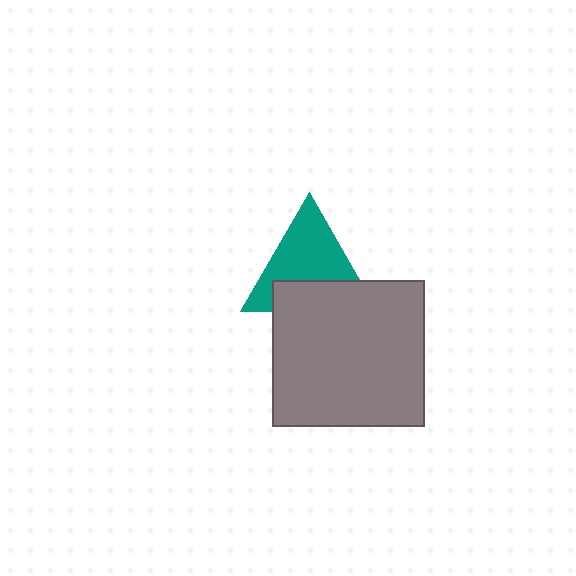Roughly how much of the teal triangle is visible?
About half of it is visible (roughly 62%).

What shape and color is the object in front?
The object in front is a gray rectangle.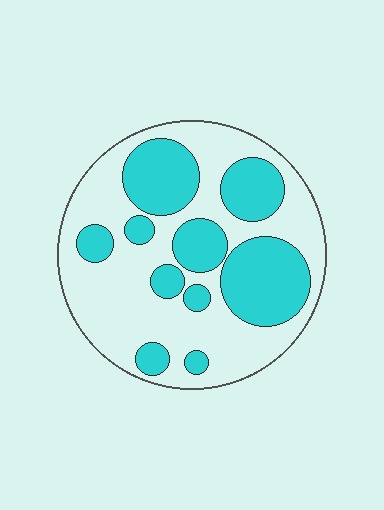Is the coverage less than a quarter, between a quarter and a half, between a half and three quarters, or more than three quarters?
Between a quarter and a half.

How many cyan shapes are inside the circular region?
10.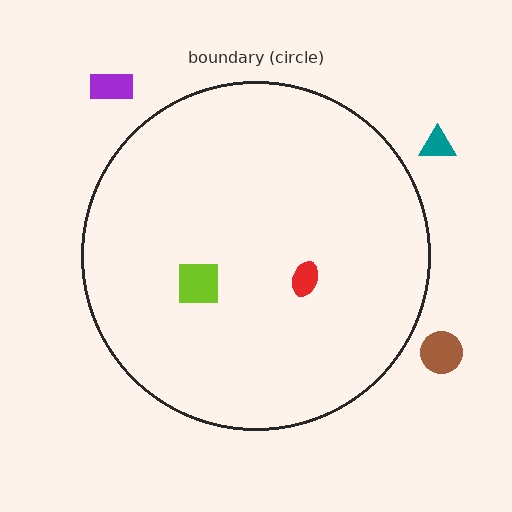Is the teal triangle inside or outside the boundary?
Outside.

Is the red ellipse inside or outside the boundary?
Inside.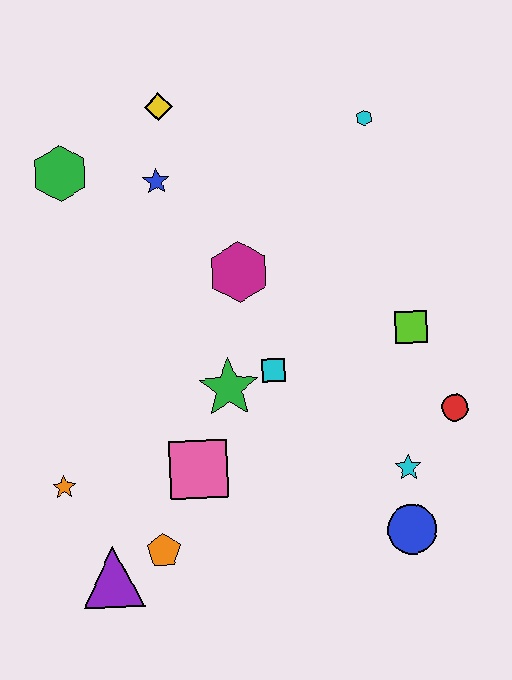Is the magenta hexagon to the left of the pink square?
No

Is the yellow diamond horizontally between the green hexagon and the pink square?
Yes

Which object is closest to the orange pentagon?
The purple triangle is closest to the orange pentagon.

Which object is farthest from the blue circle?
The green hexagon is farthest from the blue circle.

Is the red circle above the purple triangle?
Yes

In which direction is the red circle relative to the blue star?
The red circle is to the right of the blue star.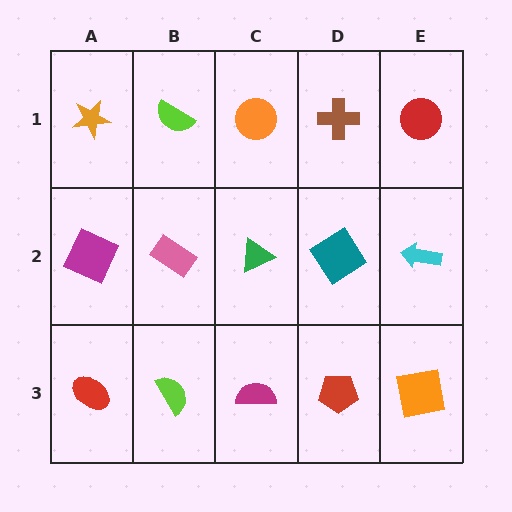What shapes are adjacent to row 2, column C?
An orange circle (row 1, column C), a magenta semicircle (row 3, column C), a pink rectangle (row 2, column B), a teal diamond (row 2, column D).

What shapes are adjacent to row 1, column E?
A cyan arrow (row 2, column E), a brown cross (row 1, column D).